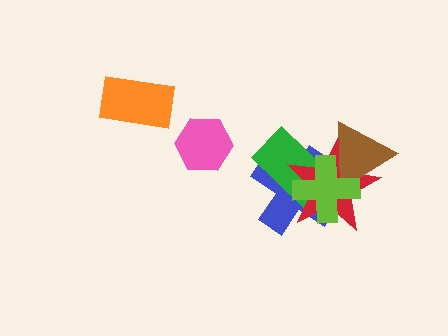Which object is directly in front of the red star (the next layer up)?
The brown triangle is directly in front of the red star.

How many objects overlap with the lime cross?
4 objects overlap with the lime cross.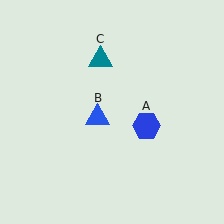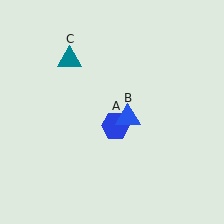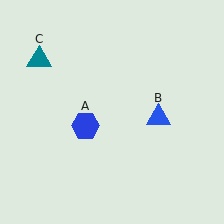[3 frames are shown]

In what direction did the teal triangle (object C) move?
The teal triangle (object C) moved left.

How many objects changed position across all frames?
3 objects changed position: blue hexagon (object A), blue triangle (object B), teal triangle (object C).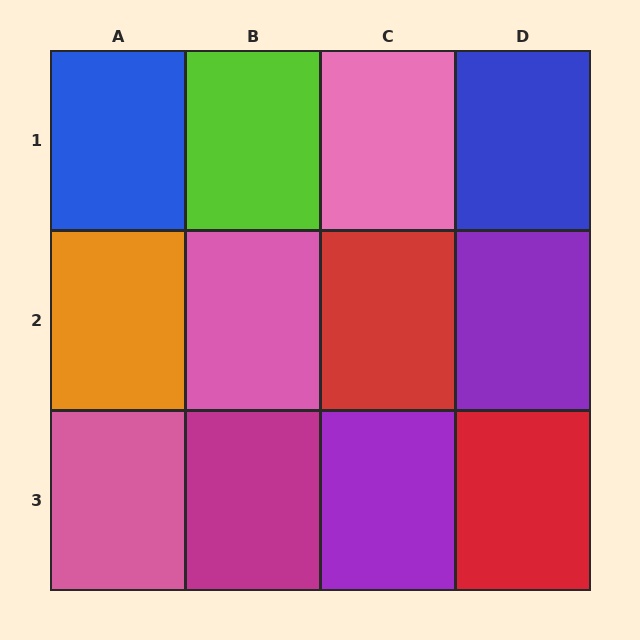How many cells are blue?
2 cells are blue.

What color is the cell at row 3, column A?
Pink.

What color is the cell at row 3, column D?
Red.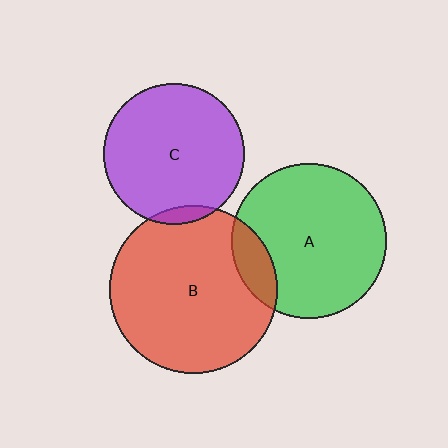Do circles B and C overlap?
Yes.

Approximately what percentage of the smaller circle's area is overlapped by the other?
Approximately 5%.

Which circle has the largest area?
Circle B (red).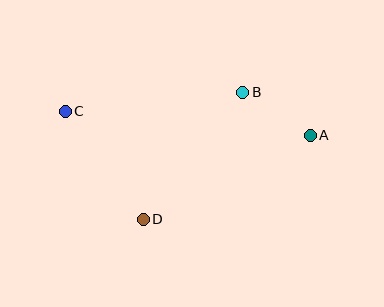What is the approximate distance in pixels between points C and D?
The distance between C and D is approximately 133 pixels.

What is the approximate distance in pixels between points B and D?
The distance between B and D is approximately 161 pixels.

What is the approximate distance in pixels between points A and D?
The distance between A and D is approximately 187 pixels.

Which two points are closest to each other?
Points A and B are closest to each other.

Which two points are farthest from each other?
Points A and C are farthest from each other.